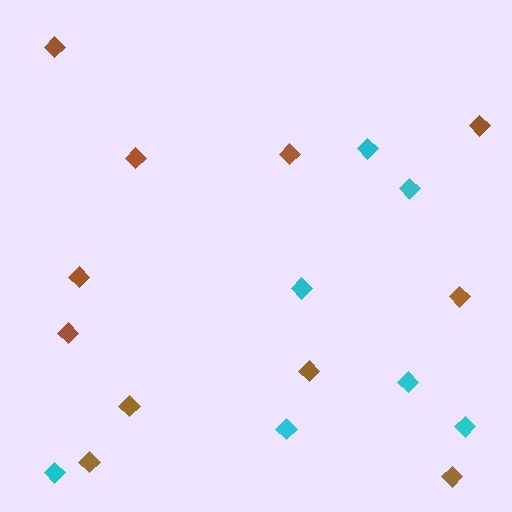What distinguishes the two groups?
There are 2 groups: one group of cyan diamonds (7) and one group of brown diamonds (11).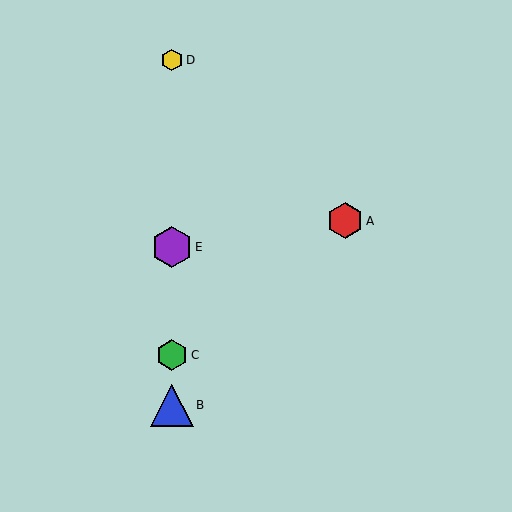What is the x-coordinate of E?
Object E is at x≈172.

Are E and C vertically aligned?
Yes, both are at x≈172.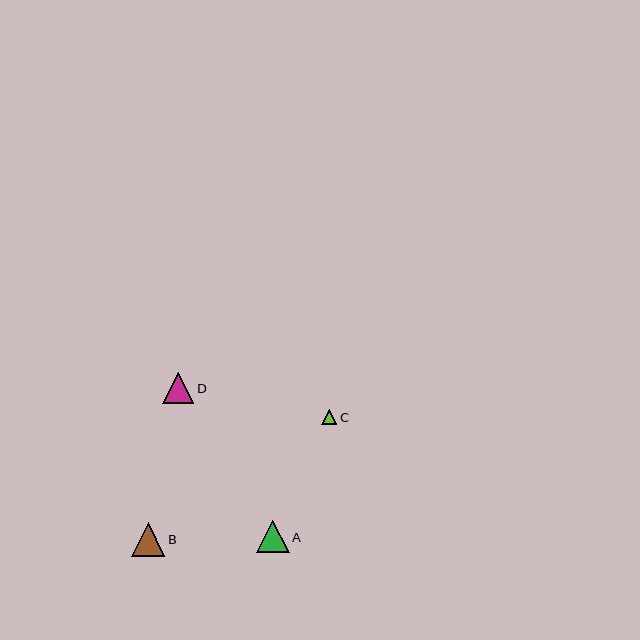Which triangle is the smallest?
Triangle C is the smallest with a size of approximately 16 pixels.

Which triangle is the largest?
Triangle B is the largest with a size of approximately 33 pixels.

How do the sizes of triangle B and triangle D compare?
Triangle B and triangle D are approximately the same size.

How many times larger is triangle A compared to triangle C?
Triangle A is approximately 2.0 times the size of triangle C.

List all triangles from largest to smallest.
From largest to smallest: B, A, D, C.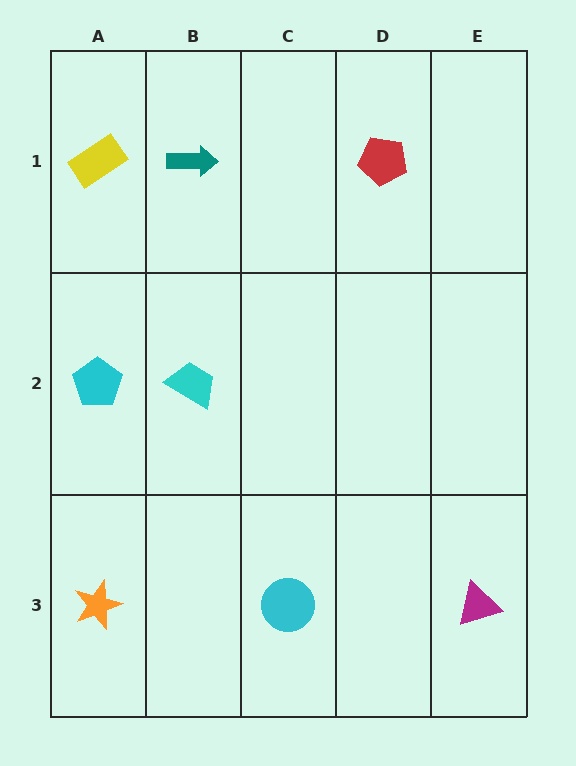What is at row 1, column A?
A yellow rectangle.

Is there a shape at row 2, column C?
No, that cell is empty.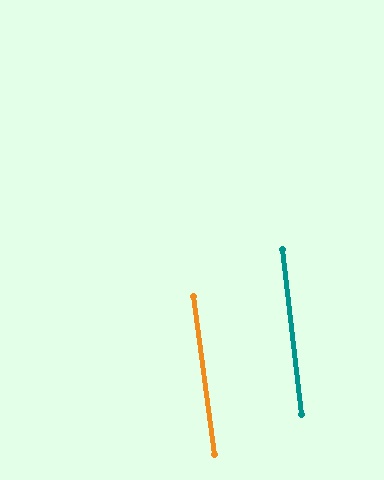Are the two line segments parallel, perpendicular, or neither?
Parallel — their directions differ by only 1.4°.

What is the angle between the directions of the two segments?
Approximately 1 degree.